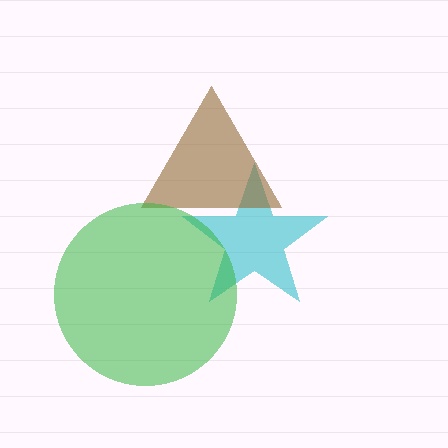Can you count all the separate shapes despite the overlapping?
Yes, there are 3 separate shapes.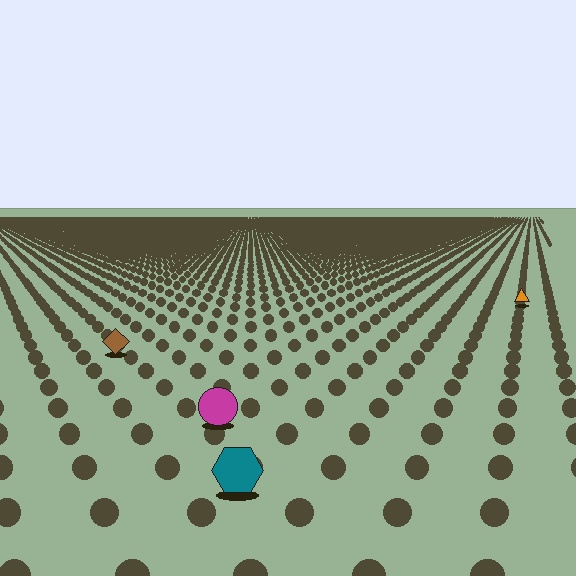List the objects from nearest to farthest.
From nearest to farthest: the teal hexagon, the magenta circle, the brown diamond, the orange triangle.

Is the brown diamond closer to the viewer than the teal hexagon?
No. The teal hexagon is closer — you can tell from the texture gradient: the ground texture is coarser near it.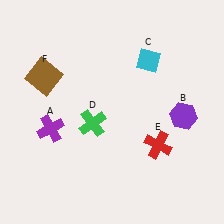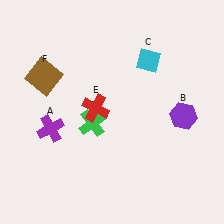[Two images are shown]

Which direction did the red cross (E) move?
The red cross (E) moved left.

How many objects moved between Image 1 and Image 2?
1 object moved between the two images.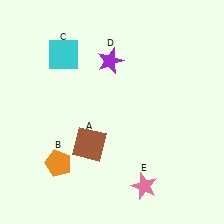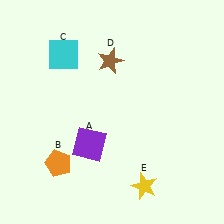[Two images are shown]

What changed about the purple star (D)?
In Image 1, D is purple. In Image 2, it changed to brown.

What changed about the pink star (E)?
In Image 1, E is pink. In Image 2, it changed to yellow.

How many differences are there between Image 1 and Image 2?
There are 3 differences between the two images.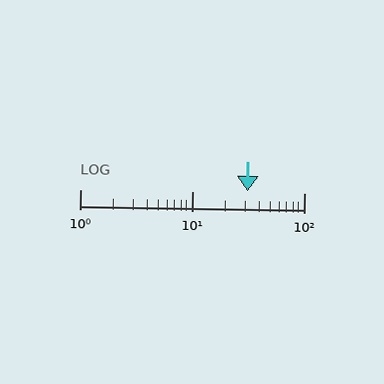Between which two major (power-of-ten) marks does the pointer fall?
The pointer is between 10 and 100.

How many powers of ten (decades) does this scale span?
The scale spans 2 decades, from 1 to 100.